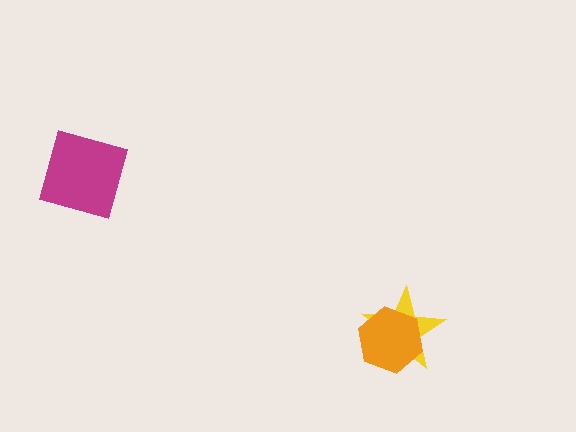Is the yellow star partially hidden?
Yes, it is partially covered by another shape.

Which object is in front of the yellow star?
The orange hexagon is in front of the yellow star.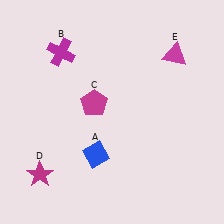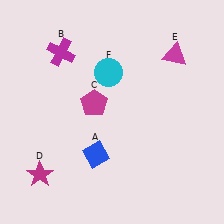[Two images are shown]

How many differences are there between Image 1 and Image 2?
There is 1 difference between the two images.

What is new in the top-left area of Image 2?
A cyan circle (F) was added in the top-left area of Image 2.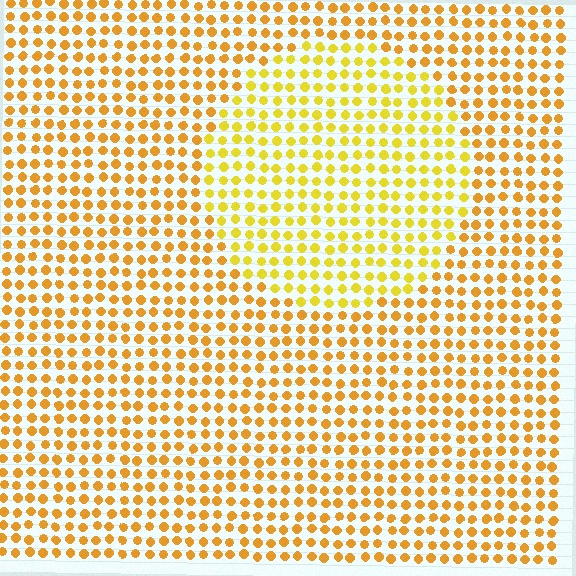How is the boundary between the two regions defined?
The boundary is defined purely by a slight shift in hue (about 21 degrees). Spacing, size, and orientation are identical on both sides.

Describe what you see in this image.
The image is filled with small orange elements in a uniform arrangement. A circle-shaped region is visible where the elements are tinted to a slightly different hue, forming a subtle color boundary.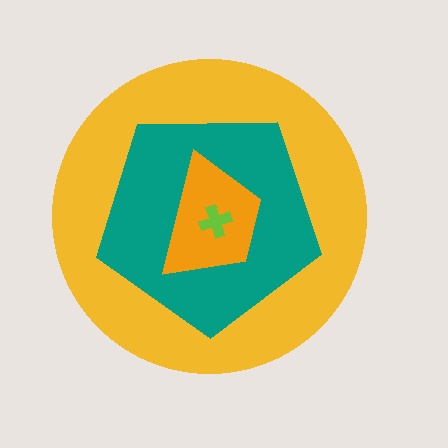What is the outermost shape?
The yellow circle.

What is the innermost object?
The lime cross.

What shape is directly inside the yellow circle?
The teal pentagon.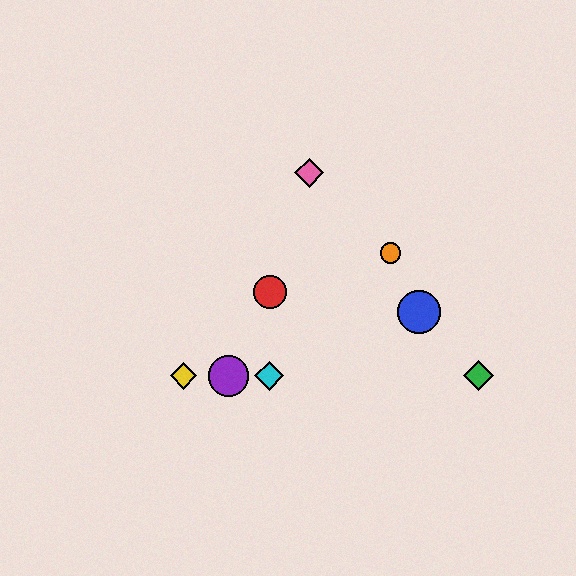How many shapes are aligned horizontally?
4 shapes (the green diamond, the yellow diamond, the purple circle, the cyan diamond) are aligned horizontally.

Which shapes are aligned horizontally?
The green diamond, the yellow diamond, the purple circle, the cyan diamond are aligned horizontally.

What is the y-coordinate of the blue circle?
The blue circle is at y≈312.